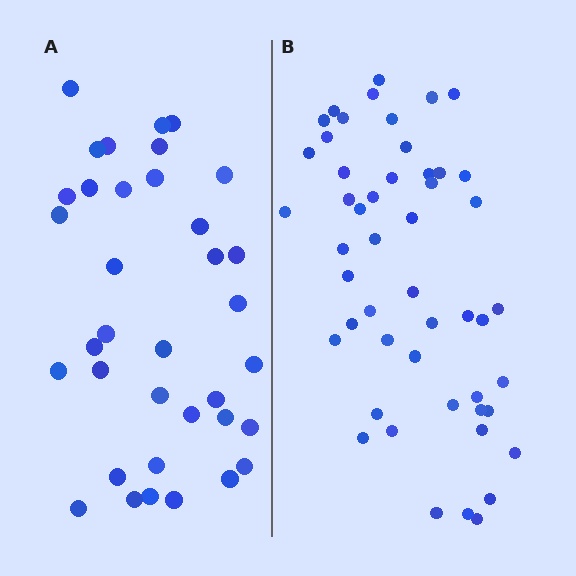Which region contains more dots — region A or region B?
Region B (the right region) has more dots.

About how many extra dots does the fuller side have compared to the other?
Region B has approximately 15 more dots than region A.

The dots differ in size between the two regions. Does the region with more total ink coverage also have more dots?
No. Region A has more total ink coverage because its dots are larger, but region B actually contains more individual dots. Total area can be misleading — the number of items is what matters here.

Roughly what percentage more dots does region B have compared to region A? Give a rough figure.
About 40% more.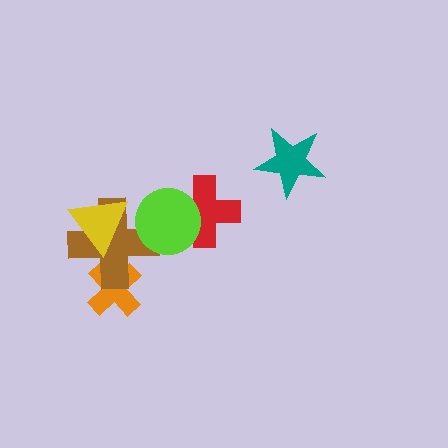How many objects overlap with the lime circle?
2 objects overlap with the lime circle.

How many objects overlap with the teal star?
0 objects overlap with the teal star.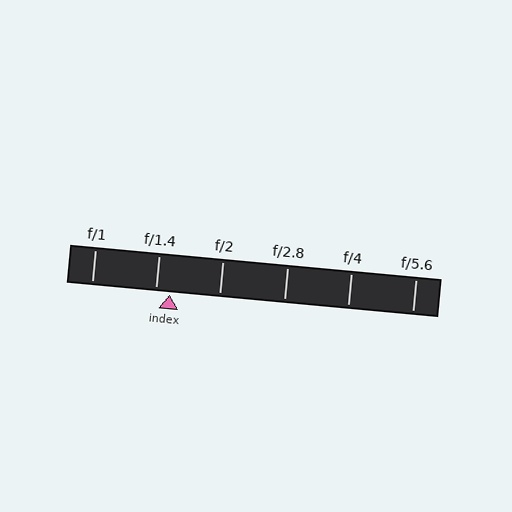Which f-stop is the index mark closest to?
The index mark is closest to f/1.4.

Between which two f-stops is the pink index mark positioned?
The index mark is between f/1.4 and f/2.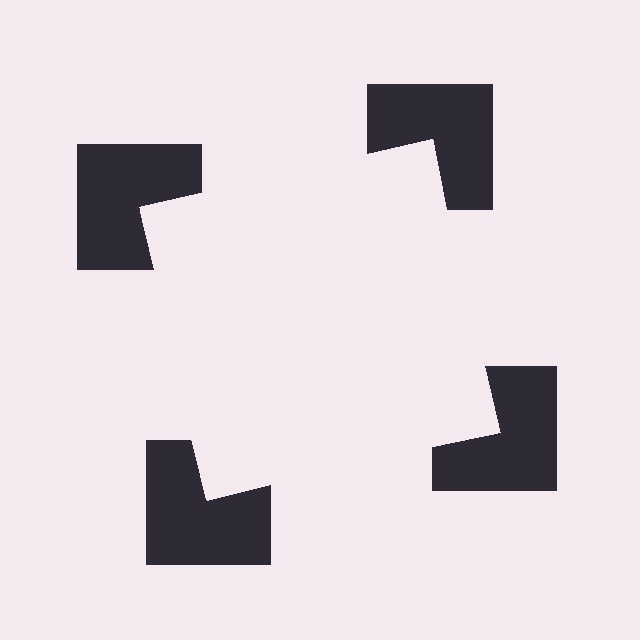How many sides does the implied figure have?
4 sides.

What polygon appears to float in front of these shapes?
An illusory square — its edges are inferred from the aligned wedge cuts in the notched squares, not physically drawn.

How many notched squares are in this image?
There are 4 — one at each vertex of the illusory square.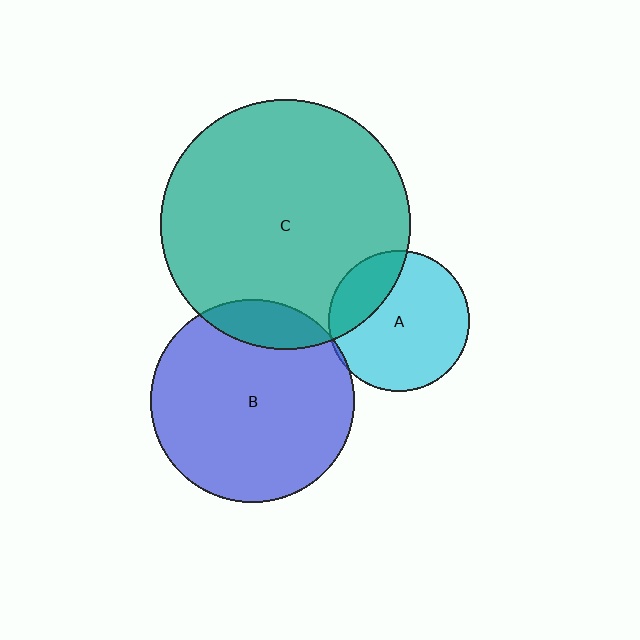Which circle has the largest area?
Circle C (teal).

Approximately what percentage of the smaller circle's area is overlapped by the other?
Approximately 5%.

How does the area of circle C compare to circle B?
Approximately 1.5 times.